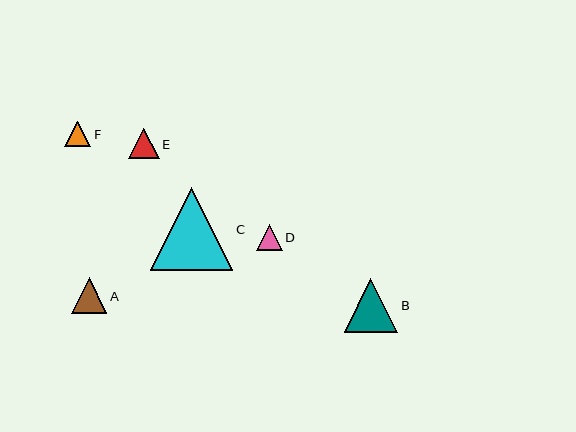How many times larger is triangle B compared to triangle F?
Triangle B is approximately 2.1 times the size of triangle F.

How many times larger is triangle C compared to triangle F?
Triangle C is approximately 3.2 times the size of triangle F.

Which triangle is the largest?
Triangle C is the largest with a size of approximately 83 pixels.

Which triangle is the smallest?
Triangle F is the smallest with a size of approximately 26 pixels.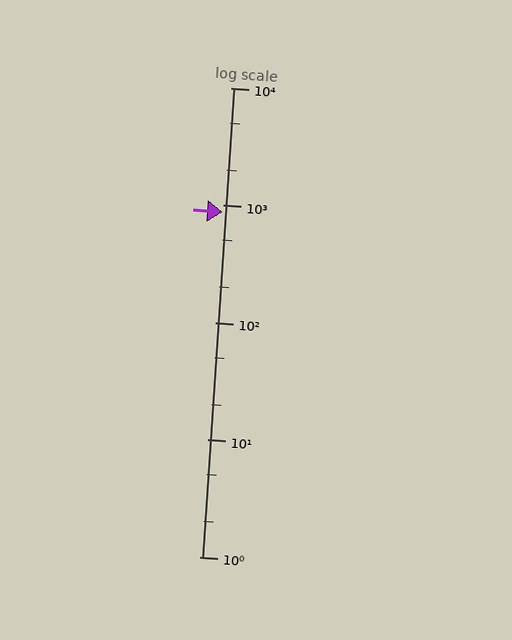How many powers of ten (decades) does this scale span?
The scale spans 4 decades, from 1 to 10000.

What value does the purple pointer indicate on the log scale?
The pointer indicates approximately 880.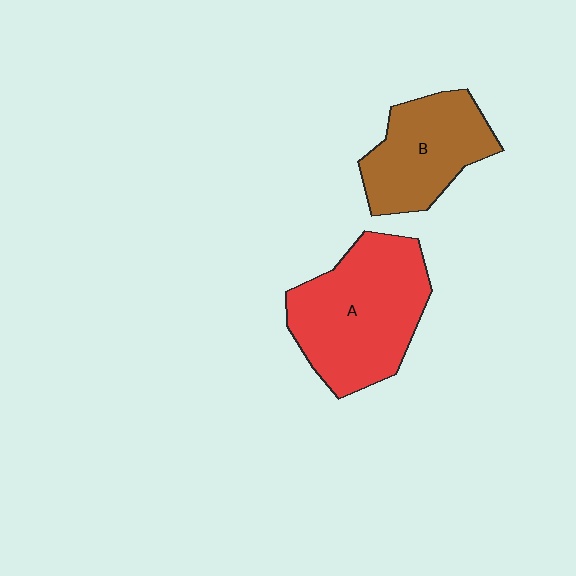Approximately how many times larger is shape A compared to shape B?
Approximately 1.4 times.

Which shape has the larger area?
Shape A (red).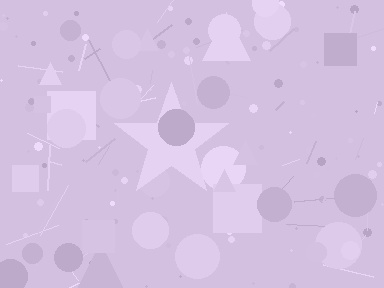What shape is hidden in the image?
A star is hidden in the image.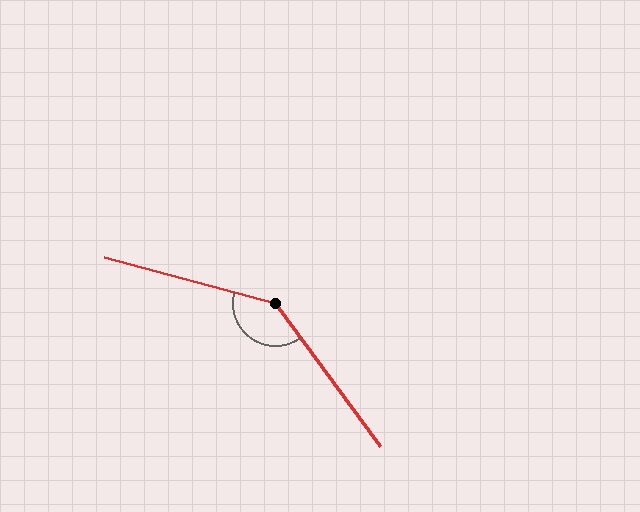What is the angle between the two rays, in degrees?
Approximately 141 degrees.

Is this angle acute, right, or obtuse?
It is obtuse.